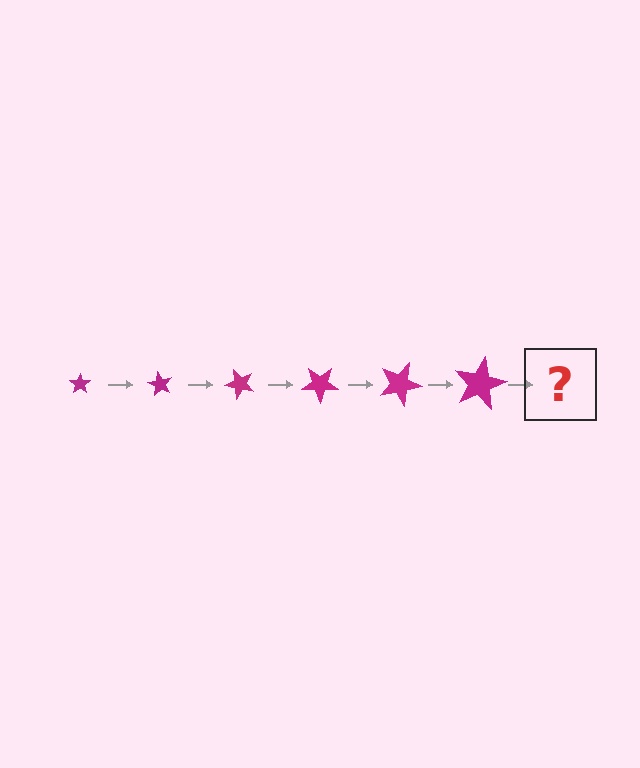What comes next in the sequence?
The next element should be a star, larger than the previous one and rotated 360 degrees from the start.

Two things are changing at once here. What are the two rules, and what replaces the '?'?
The two rules are that the star grows larger each step and it rotates 60 degrees each step. The '?' should be a star, larger than the previous one and rotated 360 degrees from the start.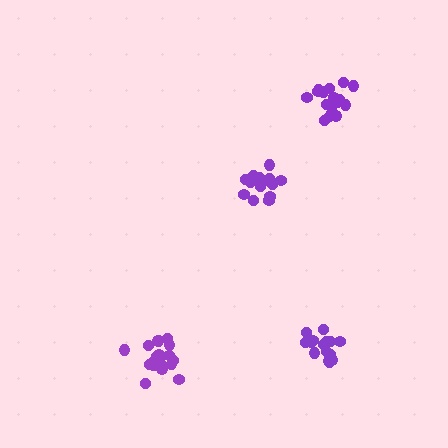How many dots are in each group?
Group 1: 18 dots, Group 2: 16 dots, Group 3: 15 dots, Group 4: 20 dots (69 total).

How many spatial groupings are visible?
There are 4 spatial groupings.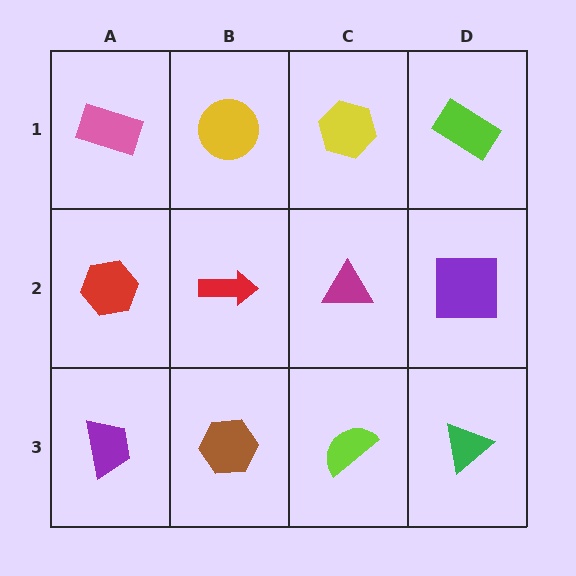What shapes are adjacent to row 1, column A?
A red hexagon (row 2, column A), a yellow circle (row 1, column B).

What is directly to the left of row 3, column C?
A brown hexagon.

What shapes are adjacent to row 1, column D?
A purple square (row 2, column D), a yellow hexagon (row 1, column C).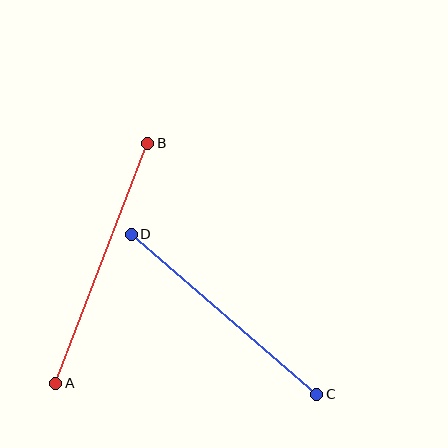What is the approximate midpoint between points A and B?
The midpoint is at approximately (102, 263) pixels.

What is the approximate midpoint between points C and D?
The midpoint is at approximately (224, 314) pixels.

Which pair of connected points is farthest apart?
Points A and B are farthest apart.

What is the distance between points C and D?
The distance is approximately 245 pixels.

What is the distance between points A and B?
The distance is approximately 257 pixels.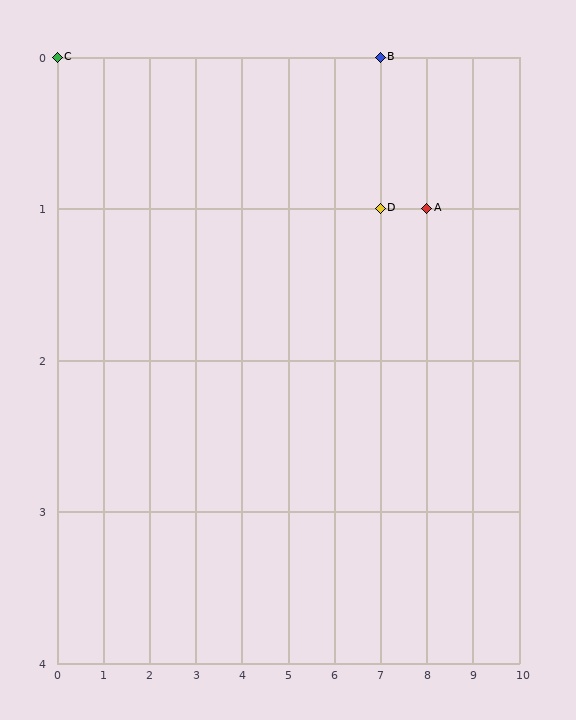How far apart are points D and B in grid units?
Points D and B are 1 row apart.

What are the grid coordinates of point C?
Point C is at grid coordinates (0, 0).